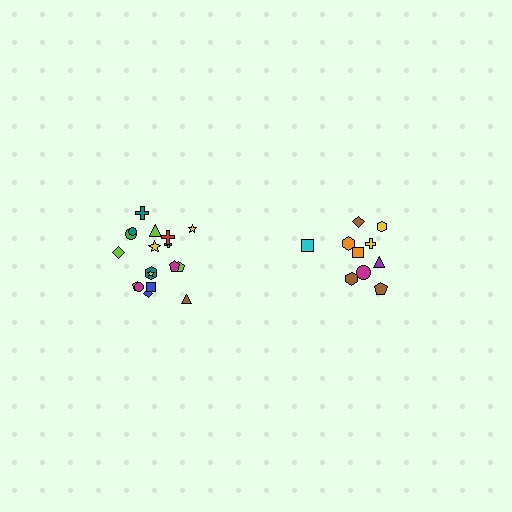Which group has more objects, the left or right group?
The left group.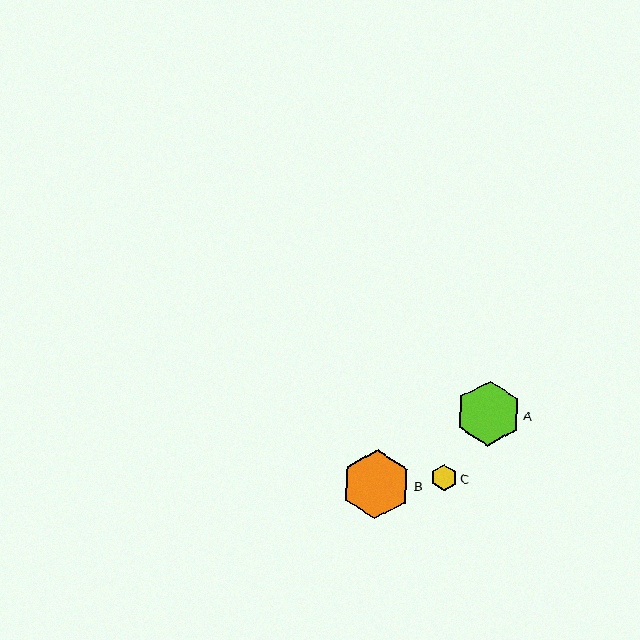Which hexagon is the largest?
Hexagon B is the largest with a size of approximately 69 pixels.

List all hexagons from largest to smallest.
From largest to smallest: B, A, C.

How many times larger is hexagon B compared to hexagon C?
Hexagon B is approximately 2.6 times the size of hexagon C.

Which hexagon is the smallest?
Hexagon C is the smallest with a size of approximately 26 pixels.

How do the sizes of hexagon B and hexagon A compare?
Hexagon B and hexagon A are approximately the same size.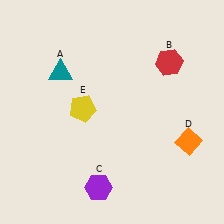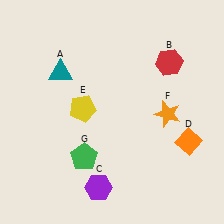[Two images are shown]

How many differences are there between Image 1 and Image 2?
There are 2 differences between the two images.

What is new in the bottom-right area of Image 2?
An orange star (F) was added in the bottom-right area of Image 2.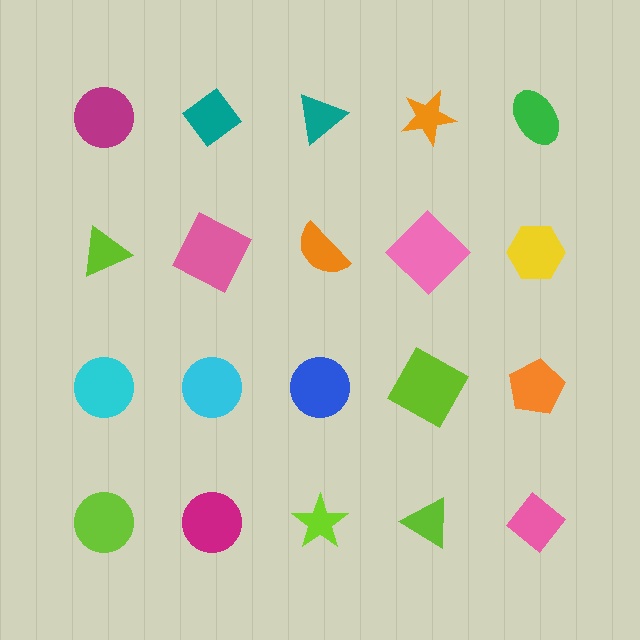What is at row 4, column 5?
A pink diamond.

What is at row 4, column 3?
A lime star.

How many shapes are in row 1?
5 shapes.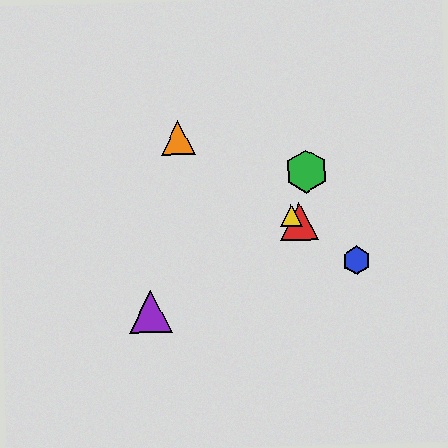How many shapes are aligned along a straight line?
4 shapes (the red triangle, the blue hexagon, the yellow triangle, the orange triangle) are aligned along a straight line.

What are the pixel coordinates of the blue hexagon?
The blue hexagon is at (357, 260).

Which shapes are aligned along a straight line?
The red triangle, the blue hexagon, the yellow triangle, the orange triangle are aligned along a straight line.